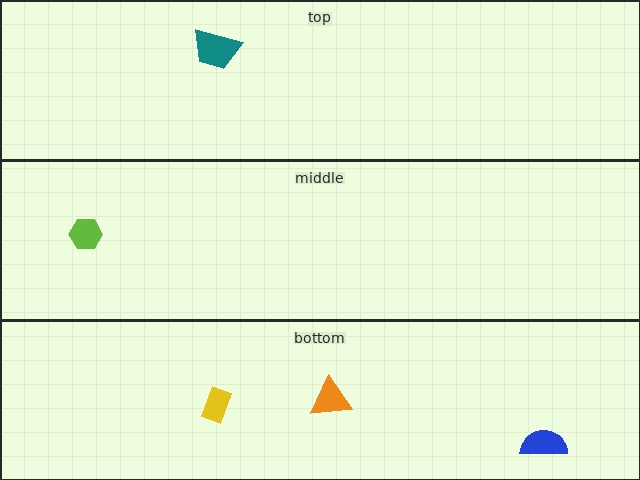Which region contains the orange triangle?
The bottom region.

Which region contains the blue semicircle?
The bottom region.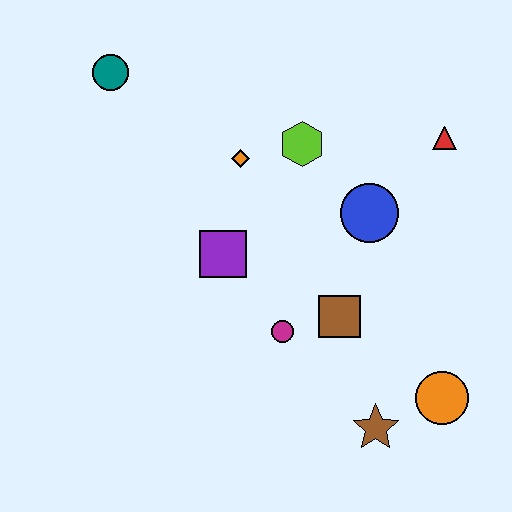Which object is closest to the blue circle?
The lime hexagon is closest to the blue circle.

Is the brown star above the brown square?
No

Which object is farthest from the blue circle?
The teal circle is farthest from the blue circle.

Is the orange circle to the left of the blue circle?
No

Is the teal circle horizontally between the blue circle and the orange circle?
No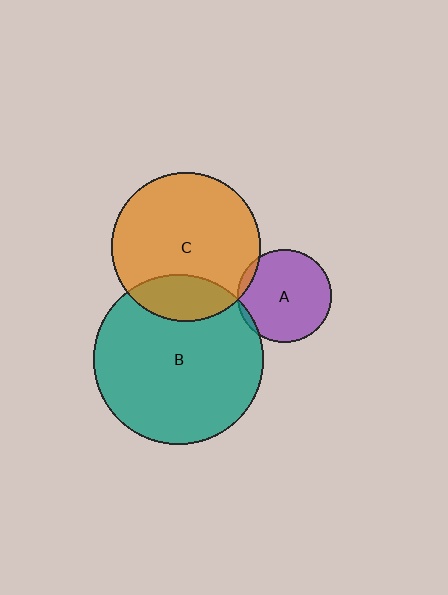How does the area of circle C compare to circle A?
Approximately 2.5 times.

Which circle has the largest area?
Circle B (teal).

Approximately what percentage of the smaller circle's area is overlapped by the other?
Approximately 5%.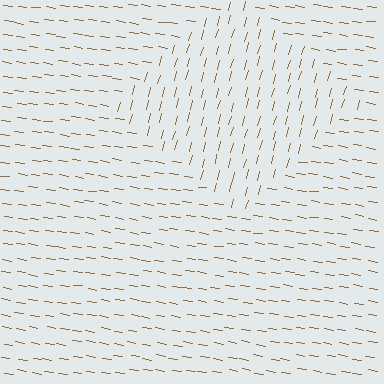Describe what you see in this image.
The image is filled with small brown line segments. A diamond region in the image has lines oriented differently from the surrounding lines, creating a visible texture boundary.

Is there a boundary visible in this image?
Yes, there is a texture boundary formed by a change in line orientation.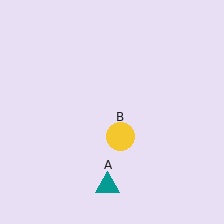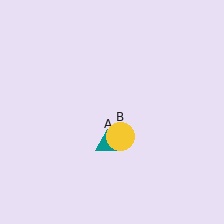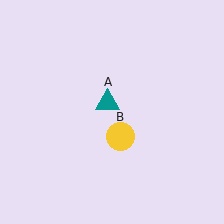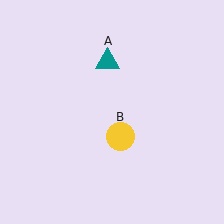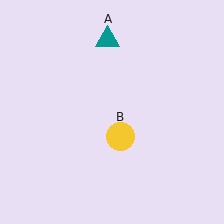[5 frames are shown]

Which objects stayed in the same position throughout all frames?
Yellow circle (object B) remained stationary.